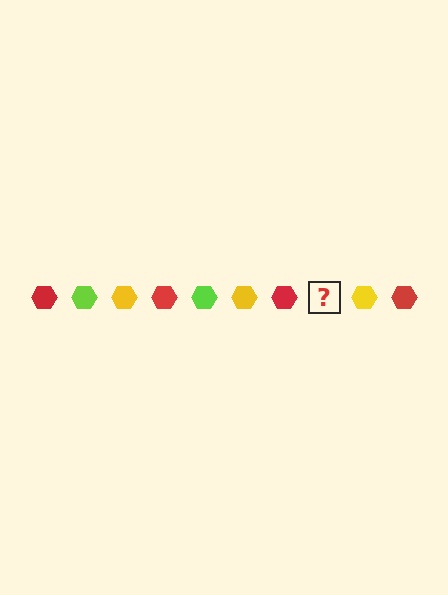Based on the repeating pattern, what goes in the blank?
The blank should be a lime hexagon.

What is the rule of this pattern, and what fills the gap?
The rule is that the pattern cycles through red, lime, yellow hexagons. The gap should be filled with a lime hexagon.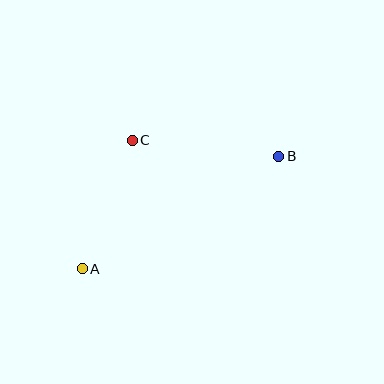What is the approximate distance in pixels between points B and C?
The distance between B and C is approximately 148 pixels.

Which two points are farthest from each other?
Points A and B are farthest from each other.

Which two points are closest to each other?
Points A and C are closest to each other.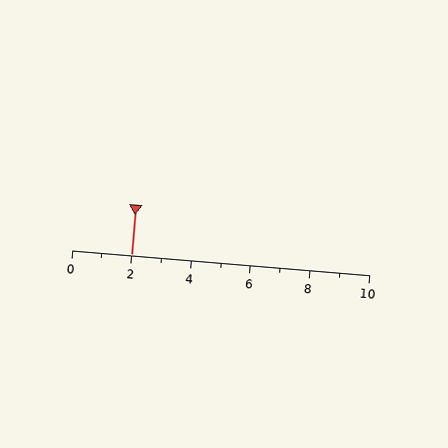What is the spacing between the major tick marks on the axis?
The major ticks are spaced 2 apart.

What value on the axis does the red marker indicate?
The marker indicates approximately 2.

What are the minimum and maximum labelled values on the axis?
The axis runs from 0 to 10.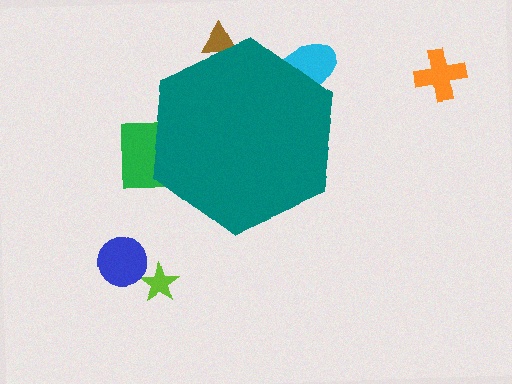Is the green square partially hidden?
Yes, the green square is partially hidden behind the teal hexagon.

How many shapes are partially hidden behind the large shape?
3 shapes are partially hidden.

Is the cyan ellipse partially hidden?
Yes, the cyan ellipse is partially hidden behind the teal hexagon.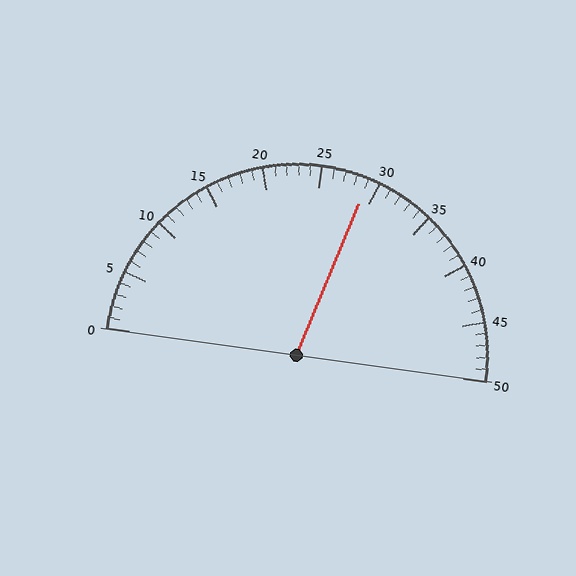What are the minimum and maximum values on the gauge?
The gauge ranges from 0 to 50.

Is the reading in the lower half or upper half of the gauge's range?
The reading is in the upper half of the range (0 to 50).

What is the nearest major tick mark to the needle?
The nearest major tick mark is 30.